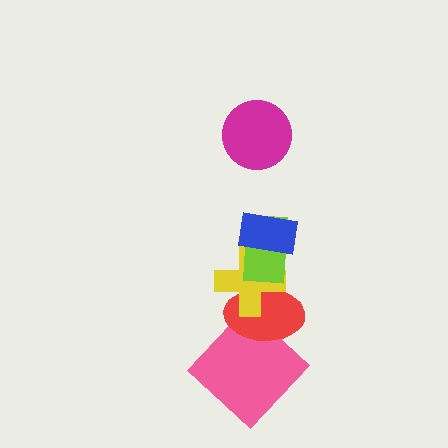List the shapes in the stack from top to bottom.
From top to bottom: the magenta circle, the blue rectangle, the lime rectangle, the yellow cross, the red ellipse, the pink diamond.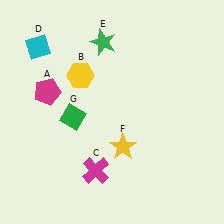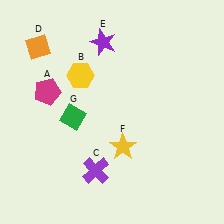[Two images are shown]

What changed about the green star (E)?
In Image 1, E is green. In Image 2, it changed to purple.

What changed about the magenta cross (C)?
In Image 1, C is magenta. In Image 2, it changed to purple.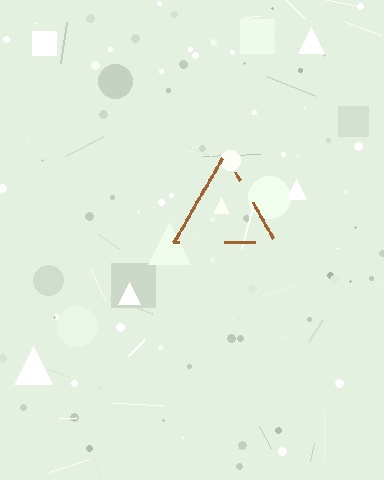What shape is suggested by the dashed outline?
The dashed outline suggests a triangle.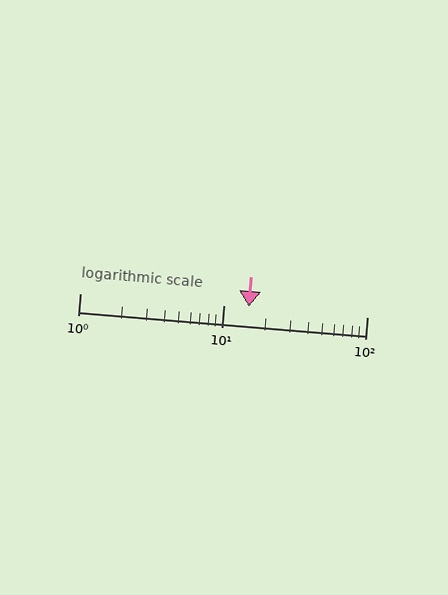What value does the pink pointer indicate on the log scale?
The pointer indicates approximately 15.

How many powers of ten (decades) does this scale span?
The scale spans 2 decades, from 1 to 100.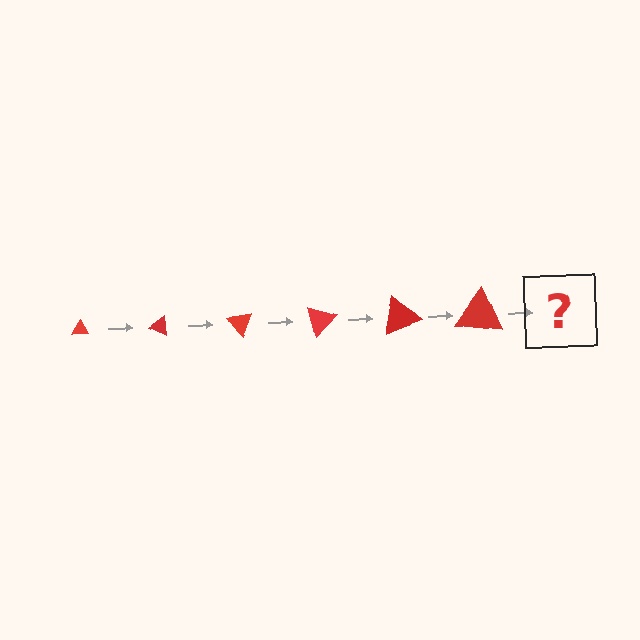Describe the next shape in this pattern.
It should be a triangle, larger than the previous one and rotated 150 degrees from the start.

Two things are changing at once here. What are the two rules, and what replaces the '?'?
The two rules are that the triangle grows larger each step and it rotates 25 degrees each step. The '?' should be a triangle, larger than the previous one and rotated 150 degrees from the start.